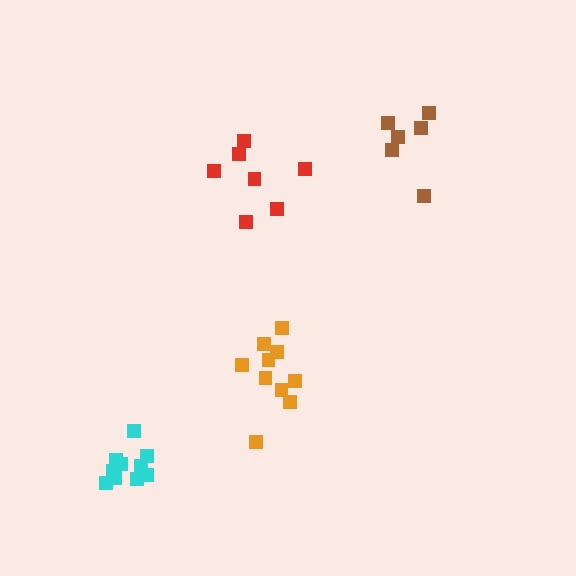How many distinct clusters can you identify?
There are 4 distinct clusters.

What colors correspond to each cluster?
The clusters are colored: red, brown, cyan, orange.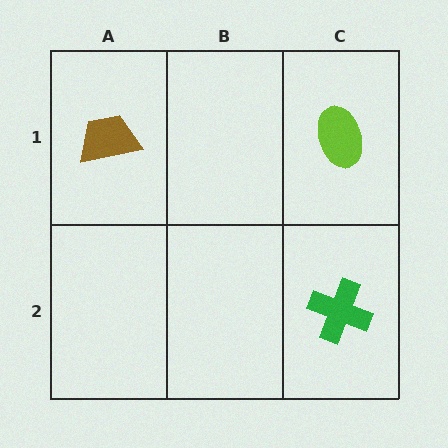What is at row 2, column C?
A green cross.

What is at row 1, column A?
A brown trapezoid.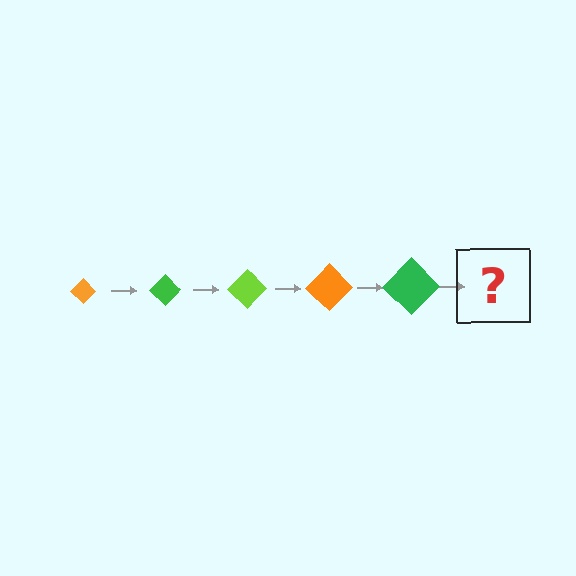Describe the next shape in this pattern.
It should be a lime diamond, larger than the previous one.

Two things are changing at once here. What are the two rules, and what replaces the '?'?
The two rules are that the diamond grows larger each step and the color cycles through orange, green, and lime. The '?' should be a lime diamond, larger than the previous one.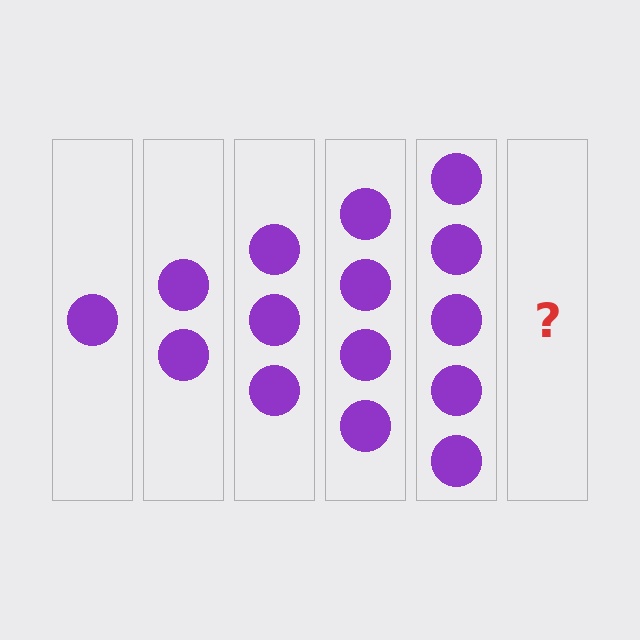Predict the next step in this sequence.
The next step is 6 circles.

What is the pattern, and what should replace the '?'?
The pattern is that each step adds one more circle. The '?' should be 6 circles.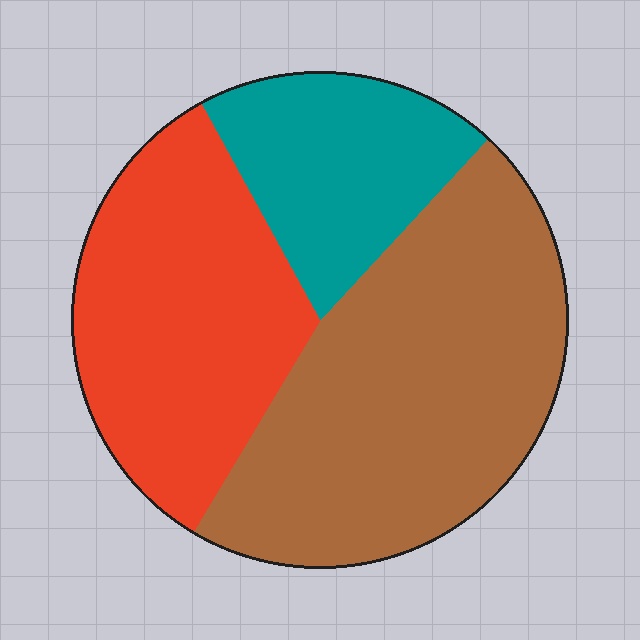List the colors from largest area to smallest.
From largest to smallest: brown, red, teal.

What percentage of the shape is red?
Red covers 34% of the shape.